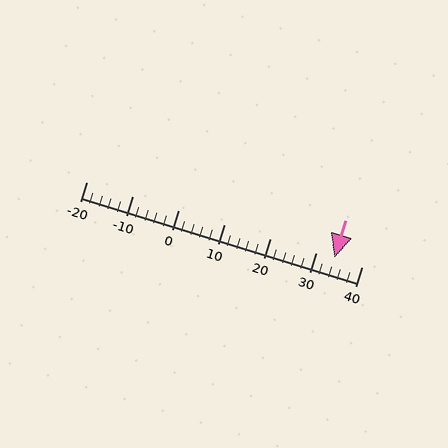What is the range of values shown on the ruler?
The ruler shows values from -20 to 40.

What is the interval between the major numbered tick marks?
The major tick marks are spaced 10 units apart.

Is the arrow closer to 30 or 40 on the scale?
The arrow is closer to 30.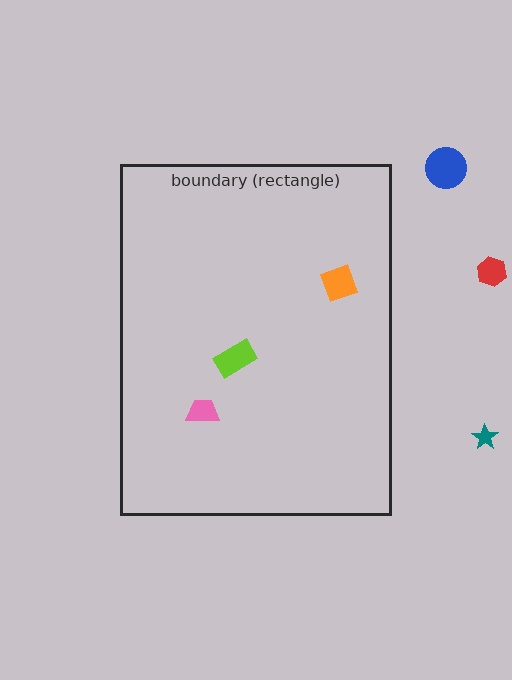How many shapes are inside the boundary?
3 inside, 3 outside.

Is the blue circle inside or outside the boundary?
Outside.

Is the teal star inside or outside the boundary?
Outside.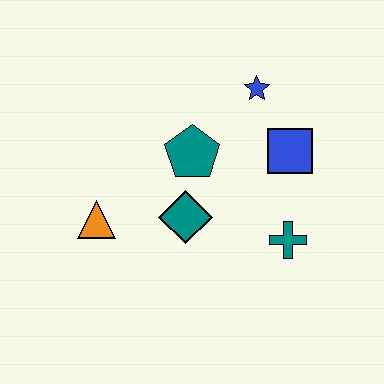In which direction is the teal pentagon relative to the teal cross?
The teal pentagon is to the left of the teal cross.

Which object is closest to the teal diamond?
The teal pentagon is closest to the teal diamond.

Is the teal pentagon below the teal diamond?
No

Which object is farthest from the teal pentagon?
The teal cross is farthest from the teal pentagon.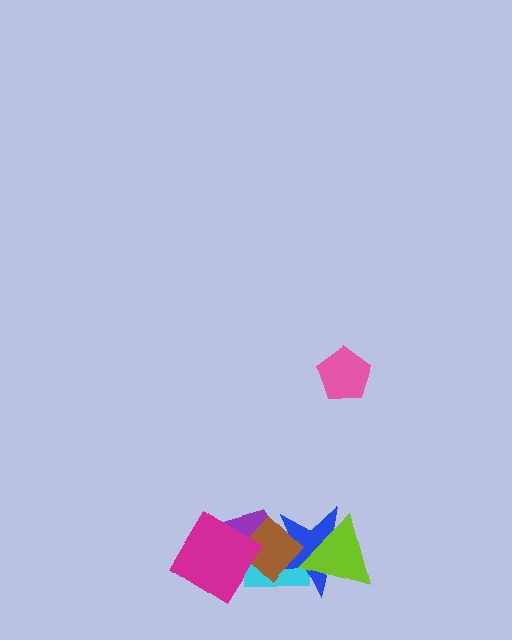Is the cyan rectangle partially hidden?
Yes, it is partially covered by another shape.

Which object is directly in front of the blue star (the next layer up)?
The brown diamond is directly in front of the blue star.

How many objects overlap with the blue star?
4 objects overlap with the blue star.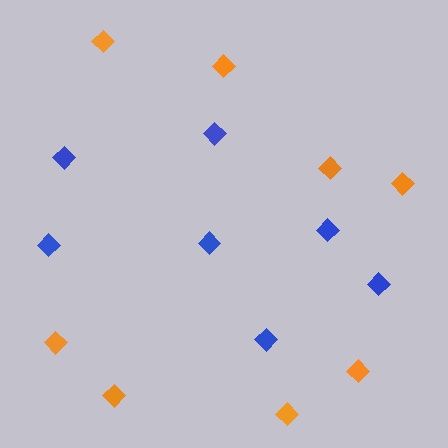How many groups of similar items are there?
There are 2 groups: one group of blue diamonds (7) and one group of orange diamonds (8).